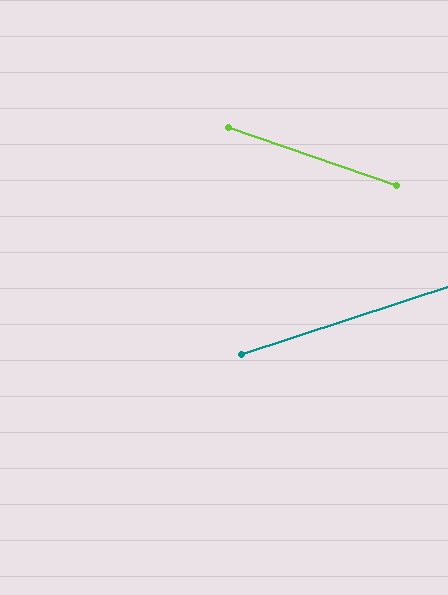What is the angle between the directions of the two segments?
Approximately 37 degrees.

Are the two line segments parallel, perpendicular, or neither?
Neither parallel nor perpendicular — they differ by about 37°.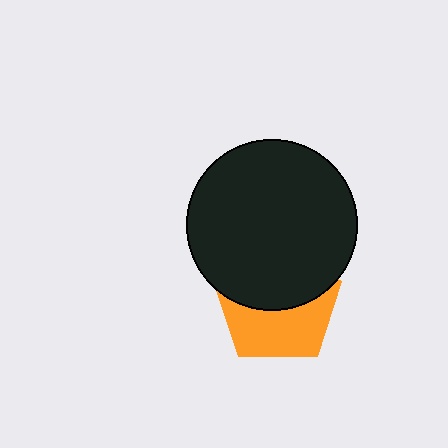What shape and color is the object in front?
The object in front is a black circle.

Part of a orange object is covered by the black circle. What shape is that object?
It is a pentagon.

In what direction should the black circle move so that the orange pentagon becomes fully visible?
The black circle should move up. That is the shortest direction to clear the overlap and leave the orange pentagon fully visible.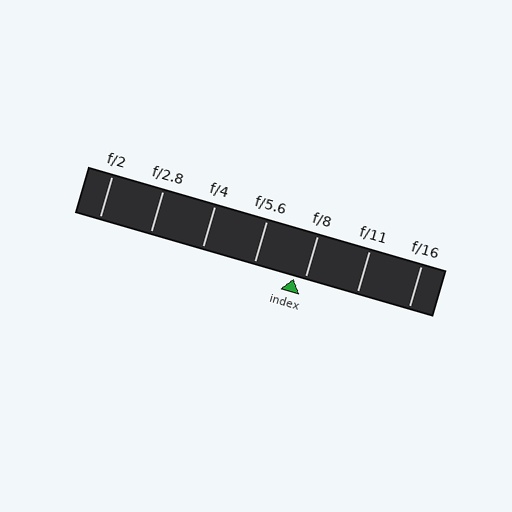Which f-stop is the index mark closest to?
The index mark is closest to f/8.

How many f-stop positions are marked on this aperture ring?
There are 7 f-stop positions marked.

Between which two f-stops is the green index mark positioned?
The index mark is between f/5.6 and f/8.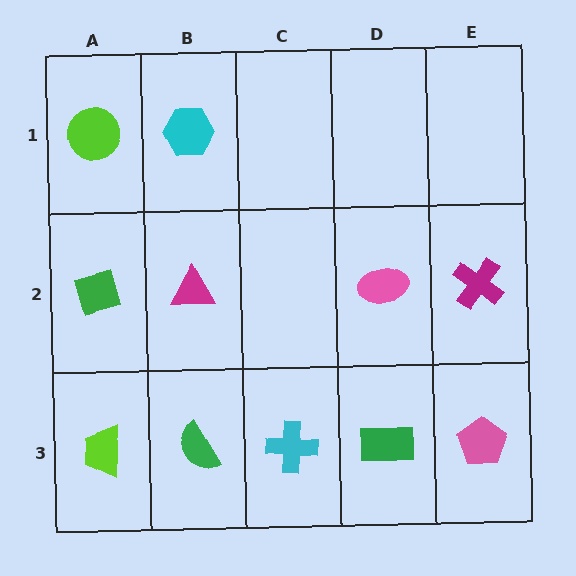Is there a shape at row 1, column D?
No, that cell is empty.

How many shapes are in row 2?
4 shapes.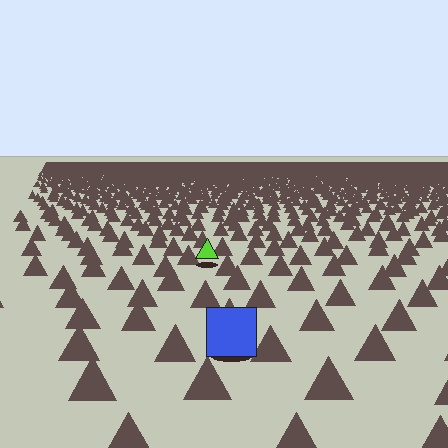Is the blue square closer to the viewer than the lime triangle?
Yes. The blue square is closer — you can tell from the texture gradient: the ground texture is coarser near it.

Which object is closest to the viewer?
The blue square is closest. The texture marks near it are larger and more spread out.